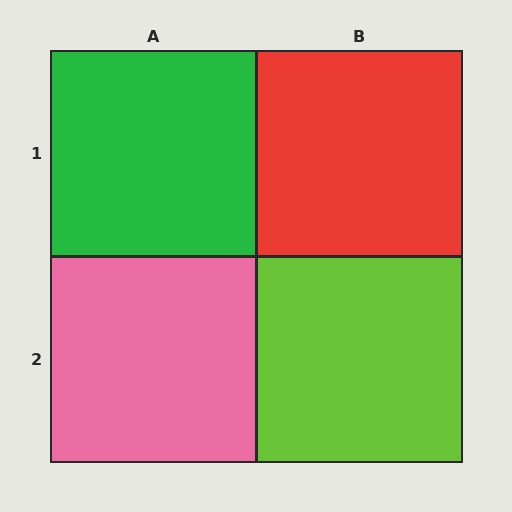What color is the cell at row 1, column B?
Red.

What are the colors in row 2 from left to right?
Pink, lime.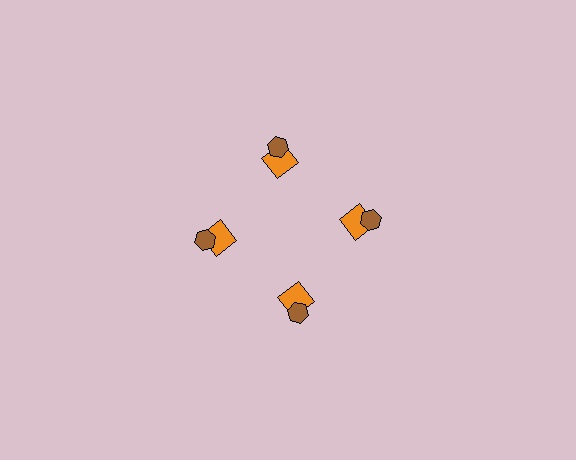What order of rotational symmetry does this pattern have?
This pattern has 4-fold rotational symmetry.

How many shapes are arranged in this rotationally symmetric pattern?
There are 8 shapes, arranged in 4 groups of 2.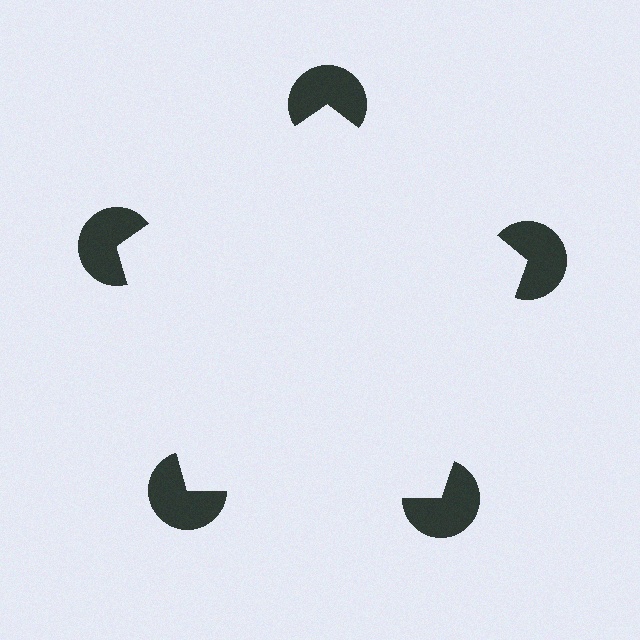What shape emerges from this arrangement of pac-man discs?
An illusory pentagon — its edges are inferred from the aligned wedge cuts in the pac-man discs, not physically drawn.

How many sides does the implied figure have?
5 sides.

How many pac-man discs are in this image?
There are 5 — one at each vertex of the illusory pentagon.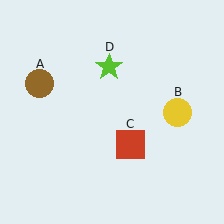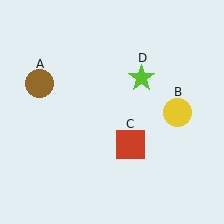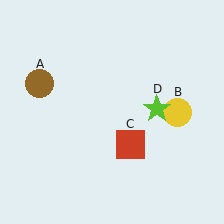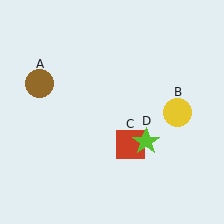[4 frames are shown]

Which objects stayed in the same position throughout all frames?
Brown circle (object A) and yellow circle (object B) and red square (object C) remained stationary.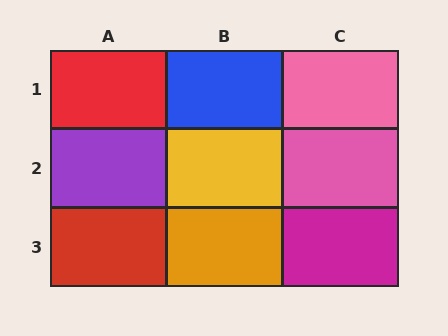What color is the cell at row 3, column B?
Orange.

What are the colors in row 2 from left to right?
Purple, yellow, pink.